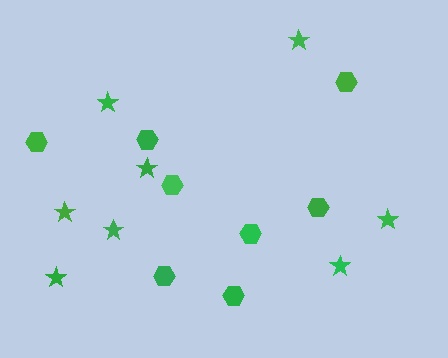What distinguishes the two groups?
There are 2 groups: one group of stars (8) and one group of hexagons (8).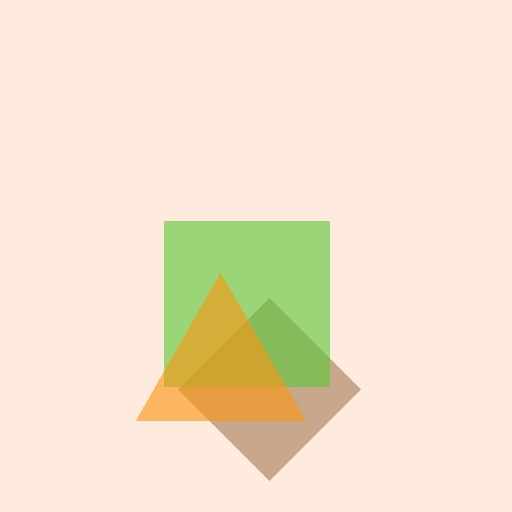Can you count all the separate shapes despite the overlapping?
Yes, there are 3 separate shapes.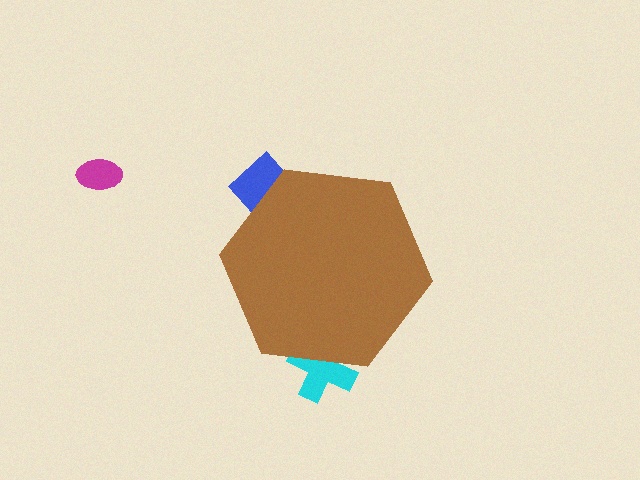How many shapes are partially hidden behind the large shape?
2 shapes are partially hidden.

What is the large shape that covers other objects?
A brown hexagon.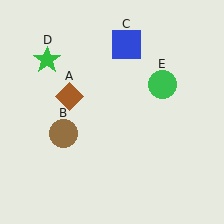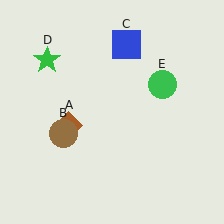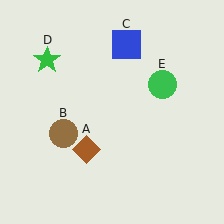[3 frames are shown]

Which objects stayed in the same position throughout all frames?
Brown circle (object B) and blue square (object C) and green star (object D) and green circle (object E) remained stationary.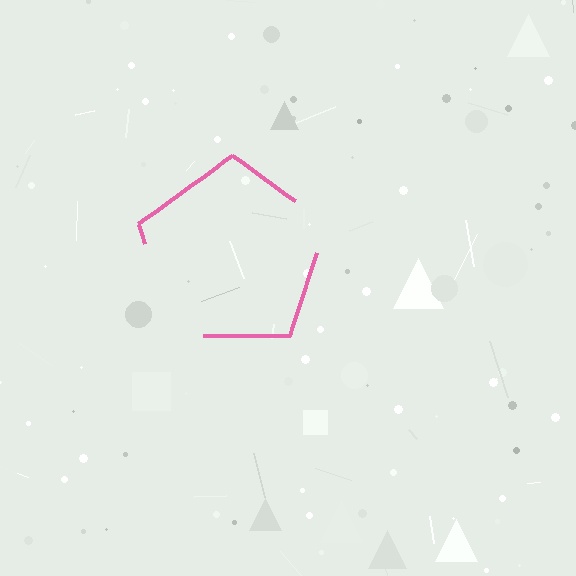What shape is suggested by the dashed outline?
The dashed outline suggests a pentagon.